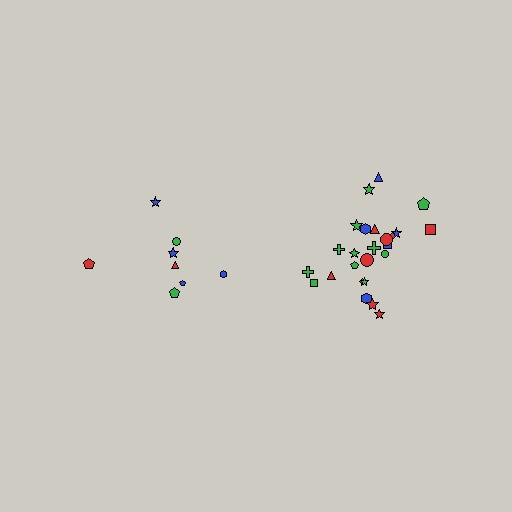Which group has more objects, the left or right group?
The right group.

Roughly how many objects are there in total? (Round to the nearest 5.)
Roughly 35 objects in total.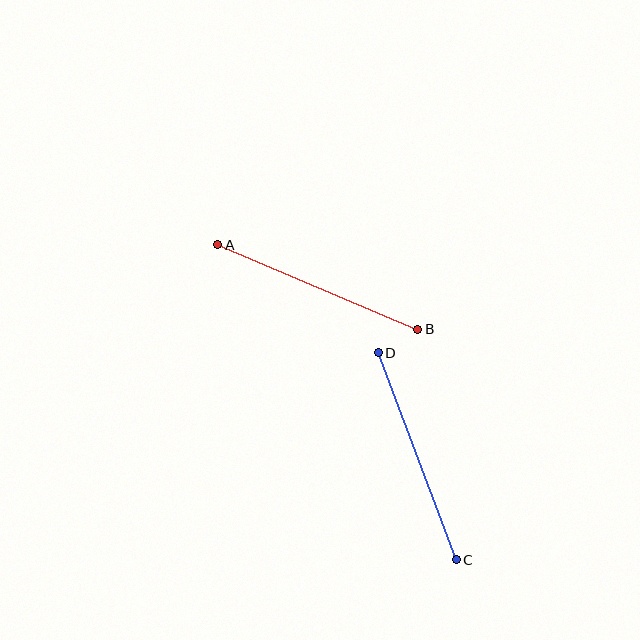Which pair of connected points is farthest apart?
Points C and D are farthest apart.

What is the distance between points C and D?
The distance is approximately 221 pixels.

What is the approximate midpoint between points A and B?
The midpoint is at approximately (318, 287) pixels.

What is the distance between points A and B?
The distance is approximately 217 pixels.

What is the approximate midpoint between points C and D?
The midpoint is at approximately (417, 456) pixels.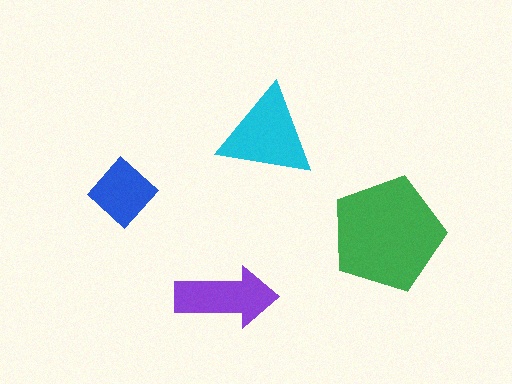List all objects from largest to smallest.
The green pentagon, the cyan triangle, the purple arrow, the blue diamond.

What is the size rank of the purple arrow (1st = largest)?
3rd.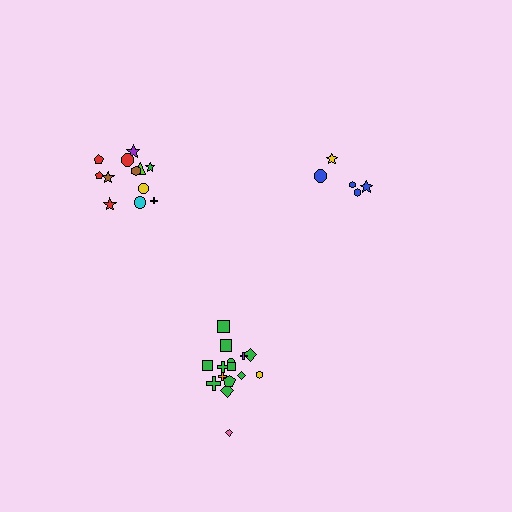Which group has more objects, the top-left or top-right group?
The top-left group.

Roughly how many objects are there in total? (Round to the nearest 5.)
Roughly 30 objects in total.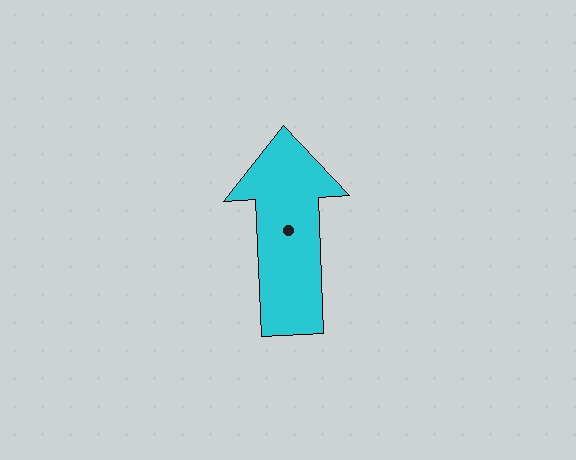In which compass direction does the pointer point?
North.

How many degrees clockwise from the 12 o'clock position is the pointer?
Approximately 358 degrees.